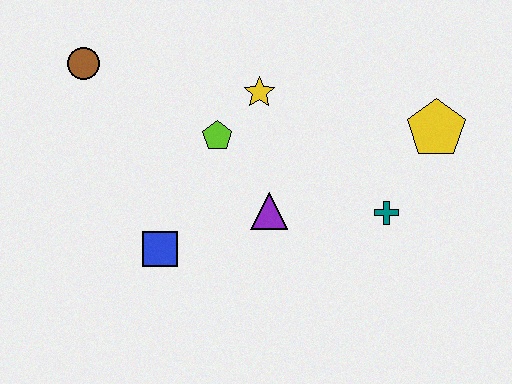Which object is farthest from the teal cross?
The brown circle is farthest from the teal cross.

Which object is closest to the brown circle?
The lime pentagon is closest to the brown circle.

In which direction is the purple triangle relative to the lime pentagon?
The purple triangle is below the lime pentagon.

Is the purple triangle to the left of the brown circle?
No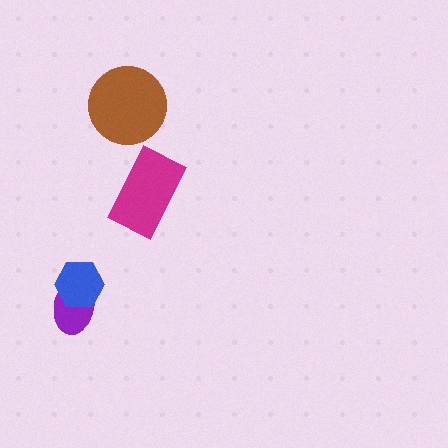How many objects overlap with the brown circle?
0 objects overlap with the brown circle.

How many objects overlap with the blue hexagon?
1 object overlaps with the blue hexagon.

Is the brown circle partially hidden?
No, no other shape covers it.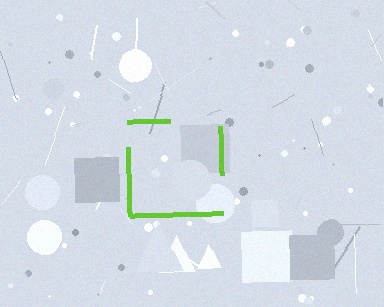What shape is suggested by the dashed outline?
The dashed outline suggests a square.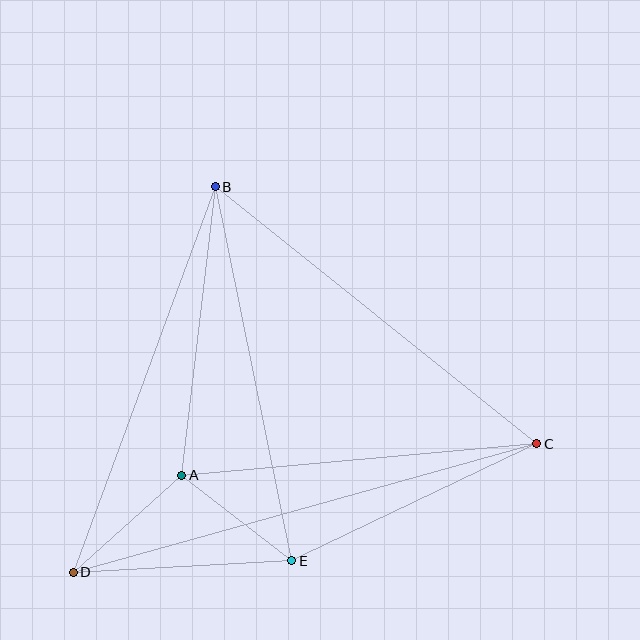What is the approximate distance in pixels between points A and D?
The distance between A and D is approximately 145 pixels.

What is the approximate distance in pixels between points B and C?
The distance between B and C is approximately 412 pixels.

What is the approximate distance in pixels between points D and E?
The distance between D and E is approximately 219 pixels.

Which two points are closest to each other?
Points A and E are closest to each other.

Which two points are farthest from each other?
Points C and D are farthest from each other.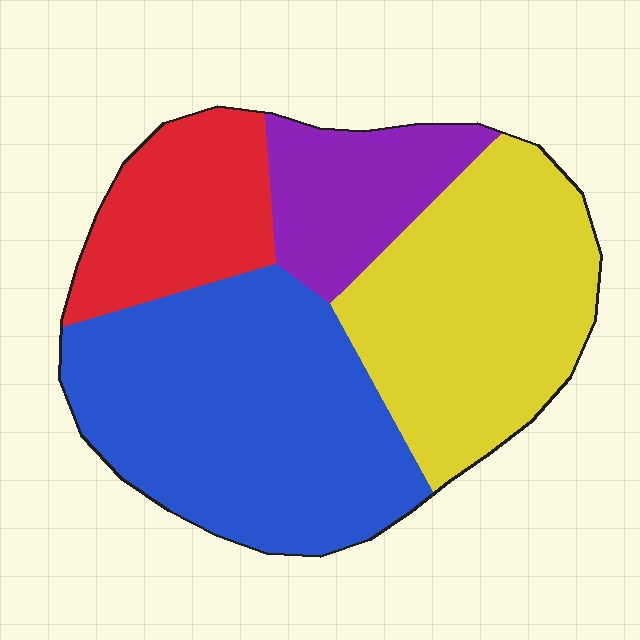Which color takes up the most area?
Blue, at roughly 40%.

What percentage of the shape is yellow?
Yellow takes up about one third (1/3) of the shape.